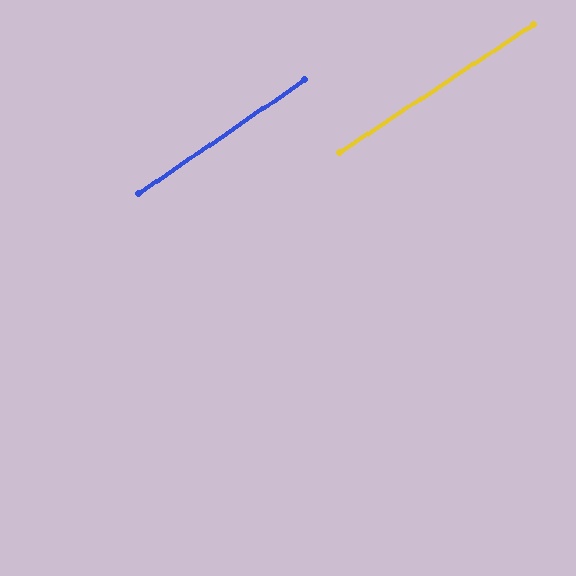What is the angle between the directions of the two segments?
Approximately 1 degree.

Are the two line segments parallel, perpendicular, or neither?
Parallel — their directions differ by only 1.2°.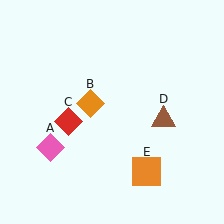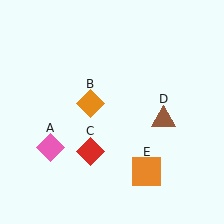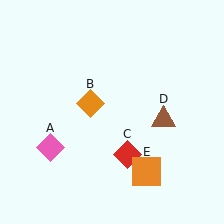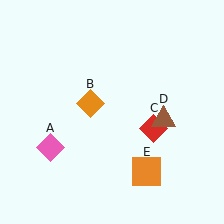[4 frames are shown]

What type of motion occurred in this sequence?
The red diamond (object C) rotated counterclockwise around the center of the scene.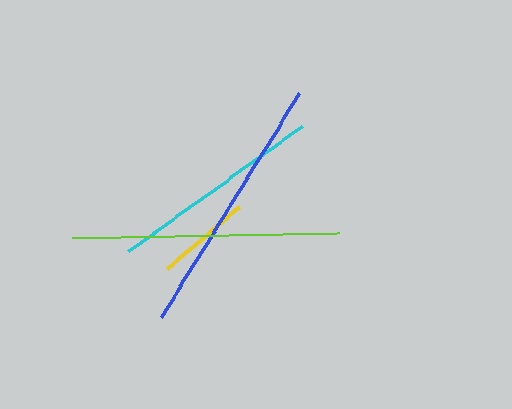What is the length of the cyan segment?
The cyan segment is approximately 214 pixels long.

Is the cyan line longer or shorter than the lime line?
The lime line is longer than the cyan line.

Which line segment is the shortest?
The yellow line is the shortest at approximately 95 pixels.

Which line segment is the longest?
The lime line is the longest at approximately 267 pixels.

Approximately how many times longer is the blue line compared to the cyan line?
The blue line is approximately 1.2 times the length of the cyan line.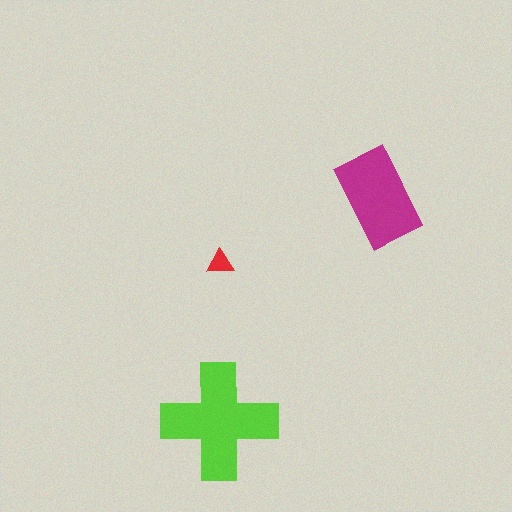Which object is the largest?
The lime cross.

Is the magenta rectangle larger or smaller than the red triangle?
Larger.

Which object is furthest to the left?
The lime cross is leftmost.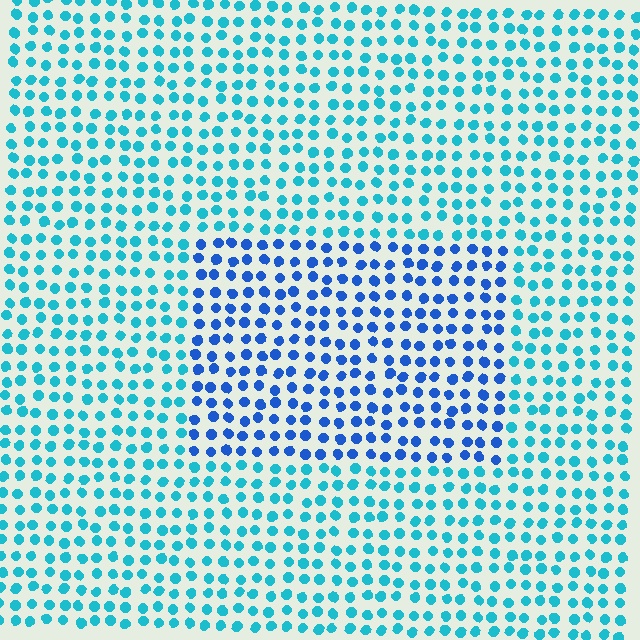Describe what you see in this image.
The image is filled with small cyan elements in a uniform arrangement. A rectangle-shaped region is visible where the elements are tinted to a slightly different hue, forming a subtle color boundary.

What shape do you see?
I see a rectangle.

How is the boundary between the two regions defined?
The boundary is defined purely by a slight shift in hue (about 34 degrees). Spacing, size, and orientation are identical on both sides.